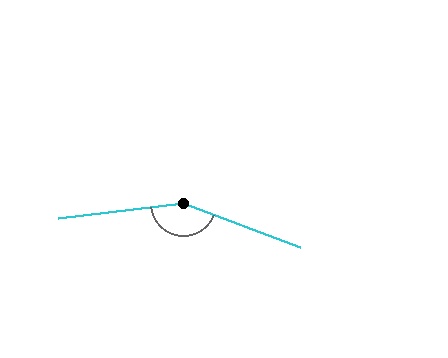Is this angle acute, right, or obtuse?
It is obtuse.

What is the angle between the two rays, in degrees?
Approximately 153 degrees.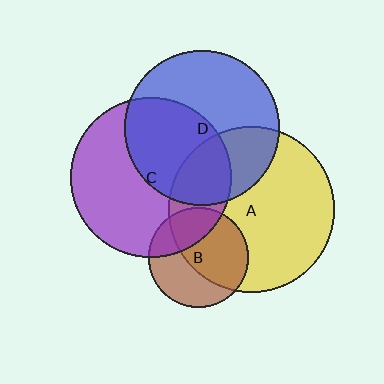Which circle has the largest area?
Circle A (yellow).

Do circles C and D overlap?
Yes.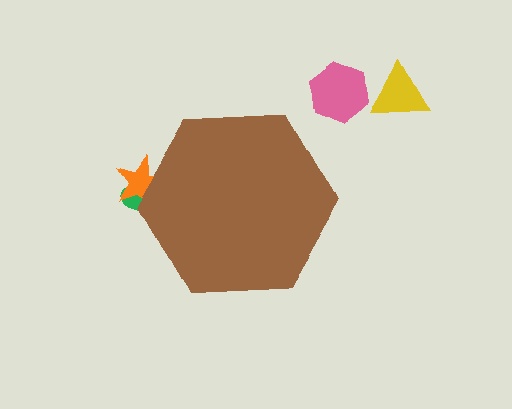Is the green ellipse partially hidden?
Yes, the green ellipse is partially hidden behind the brown hexagon.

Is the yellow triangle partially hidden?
No, the yellow triangle is fully visible.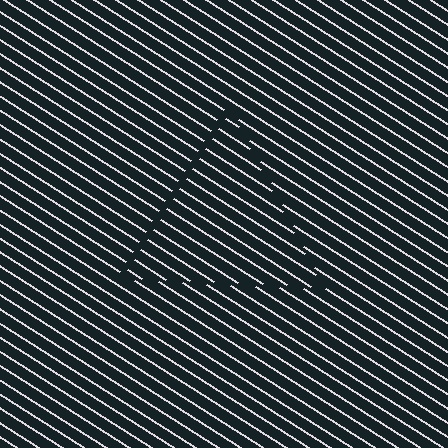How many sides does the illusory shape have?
3 sides — the line-ends trace a triangle.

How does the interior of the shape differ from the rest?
The interior of the shape contains the same grating, shifted by half a period — the contour is defined by the phase discontinuity where line-ends from the inner and outer gratings abut.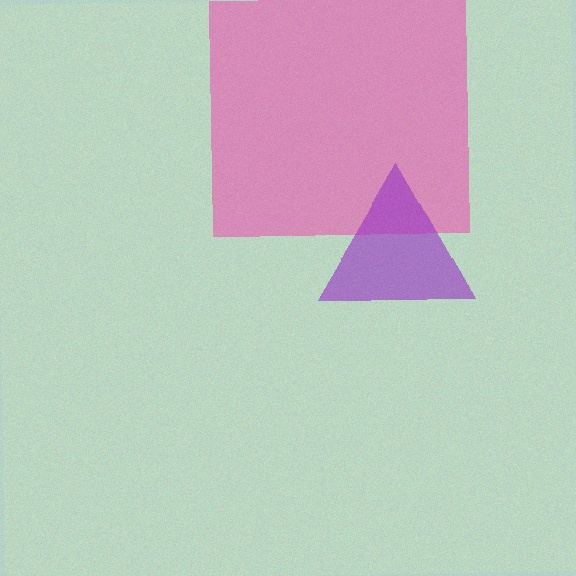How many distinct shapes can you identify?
There are 2 distinct shapes: a pink square, a purple triangle.